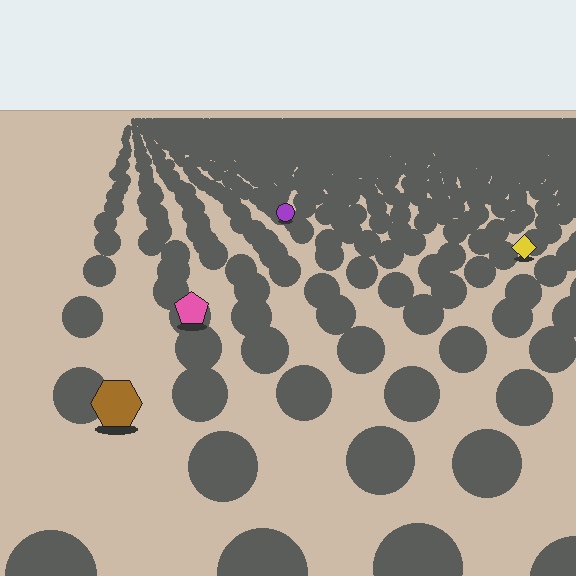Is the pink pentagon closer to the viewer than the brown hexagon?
No. The brown hexagon is closer — you can tell from the texture gradient: the ground texture is coarser near it.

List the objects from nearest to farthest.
From nearest to farthest: the brown hexagon, the pink pentagon, the yellow diamond, the purple circle.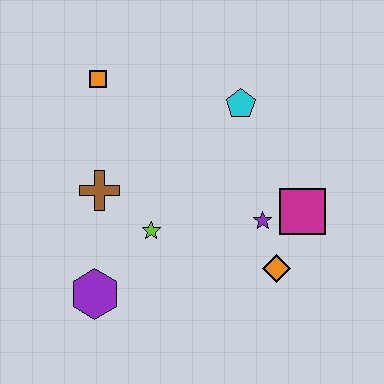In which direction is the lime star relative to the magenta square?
The lime star is to the left of the magenta square.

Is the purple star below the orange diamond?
No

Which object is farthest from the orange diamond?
The orange square is farthest from the orange diamond.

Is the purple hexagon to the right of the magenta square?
No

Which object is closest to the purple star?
The magenta square is closest to the purple star.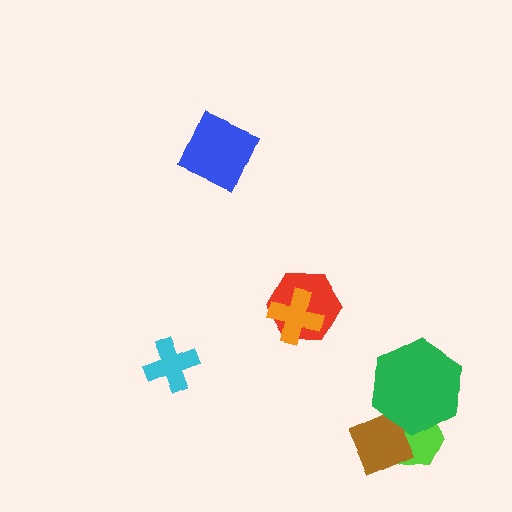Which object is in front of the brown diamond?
The green hexagon is in front of the brown diamond.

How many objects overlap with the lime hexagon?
2 objects overlap with the lime hexagon.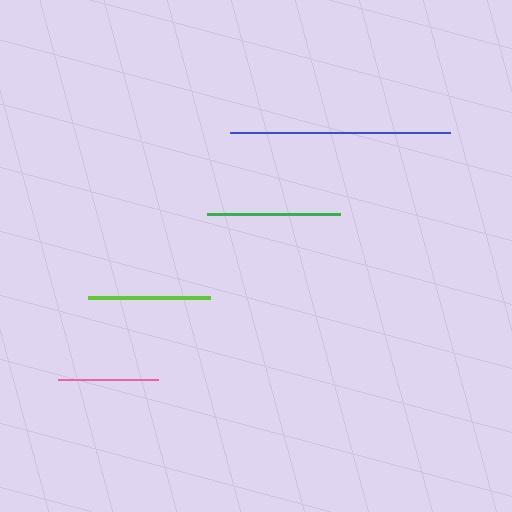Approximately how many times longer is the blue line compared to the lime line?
The blue line is approximately 1.8 times the length of the lime line.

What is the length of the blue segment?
The blue segment is approximately 221 pixels long.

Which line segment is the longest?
The blue line is the longest at approximately 221 pixels.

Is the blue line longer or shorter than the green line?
The blue line is longer than the green line.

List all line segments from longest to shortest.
From longest to shortest: blue, green, lime, pink.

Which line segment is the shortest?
The pink line is the shortest at approximately 101 pixels.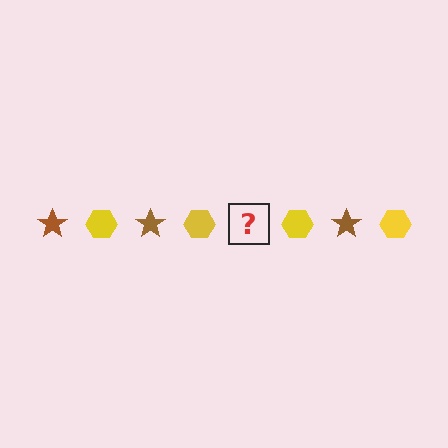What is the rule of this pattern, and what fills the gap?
The rule is that the pattern alternates between brown star and yellow hexagon. The gap should be filled with a brown star.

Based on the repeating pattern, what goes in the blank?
The blank should be a brown star.